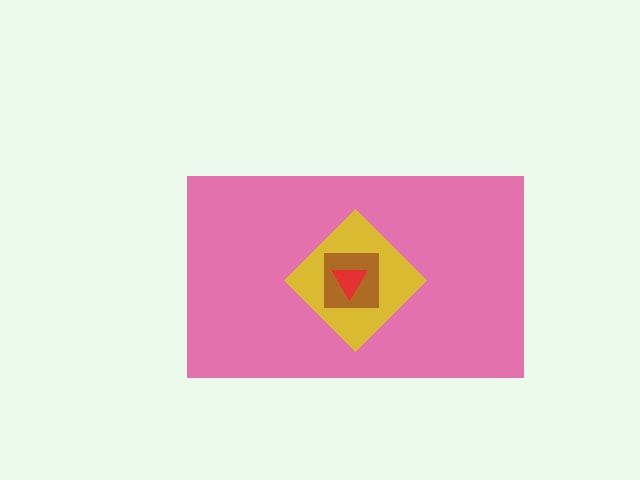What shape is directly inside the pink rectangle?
The yellow diamond.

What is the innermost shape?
The red triangle.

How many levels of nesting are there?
4.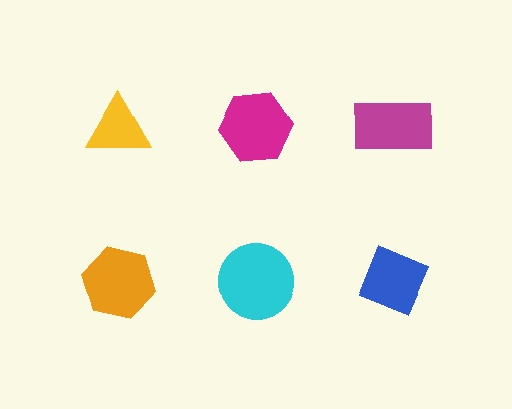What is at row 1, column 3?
A magenta rectangle.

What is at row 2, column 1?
An orange hexagon.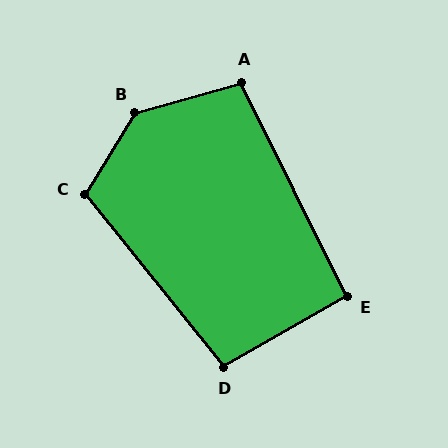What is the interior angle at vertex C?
Approximately 109 degrees (obtuse).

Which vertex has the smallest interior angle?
E, at approximately 94 degrees.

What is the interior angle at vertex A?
Approximately 100 degrees (obtuse).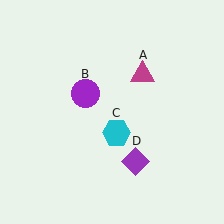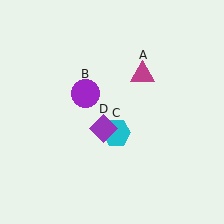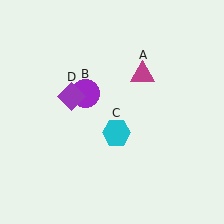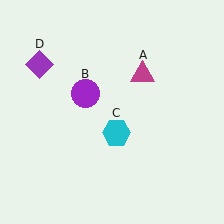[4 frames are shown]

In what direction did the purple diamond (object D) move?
The purple diamond (object D) moved up and to the left.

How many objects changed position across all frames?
1 object changed position: purple diamond (object D).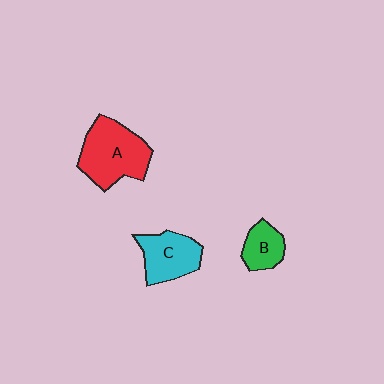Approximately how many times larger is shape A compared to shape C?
Approximately 1.4 times.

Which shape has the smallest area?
Shape B (green).